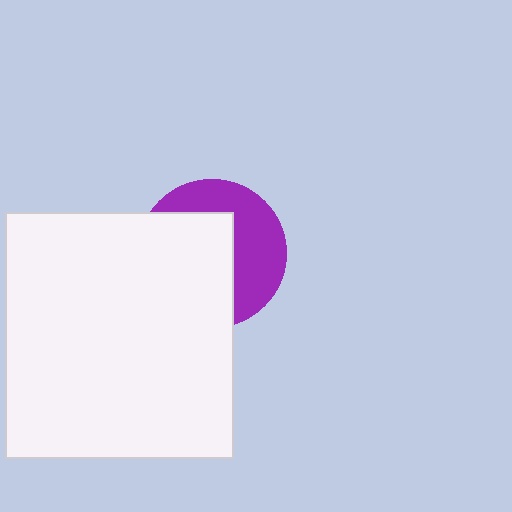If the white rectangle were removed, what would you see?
You would see the complete purple circle.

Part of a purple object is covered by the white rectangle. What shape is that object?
It is a circle.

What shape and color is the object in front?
The object in front is a white rectangle.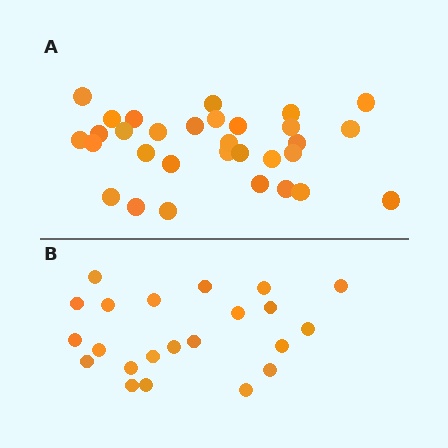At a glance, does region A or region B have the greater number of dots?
Region A (the top region) has more dots.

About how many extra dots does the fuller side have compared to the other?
Region A has roughly 8 or so more dots than region B.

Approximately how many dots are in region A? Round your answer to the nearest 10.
About 30 dots. (The exact count is 31, which rounds to 30.)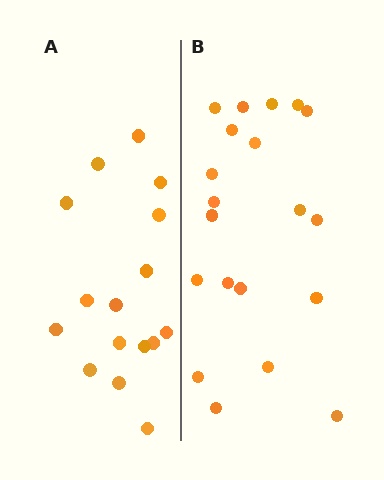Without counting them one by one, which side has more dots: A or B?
Region B (the right region) has more dots.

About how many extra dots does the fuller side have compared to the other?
Region B has about 4 more dots than region A.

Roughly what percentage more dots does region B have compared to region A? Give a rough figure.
About 25% more.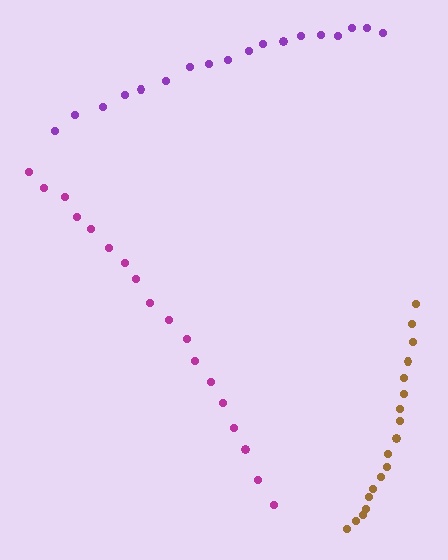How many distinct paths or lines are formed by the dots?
There are 3 distinct paths.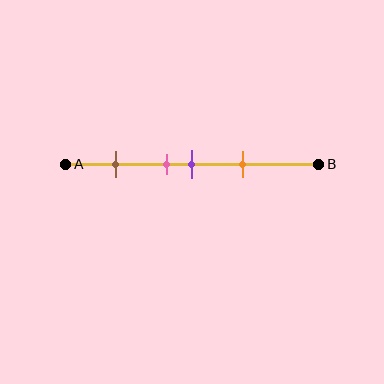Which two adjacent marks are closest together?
The pink and purple marks are the closest adjacent pair.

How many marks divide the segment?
There are 4 marks dividing the segment.